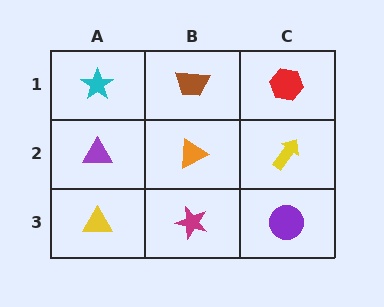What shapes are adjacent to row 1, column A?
A purple triangle (row 2, column A), a brown trapezoid (row 1, column B).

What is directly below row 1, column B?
An orange triangle.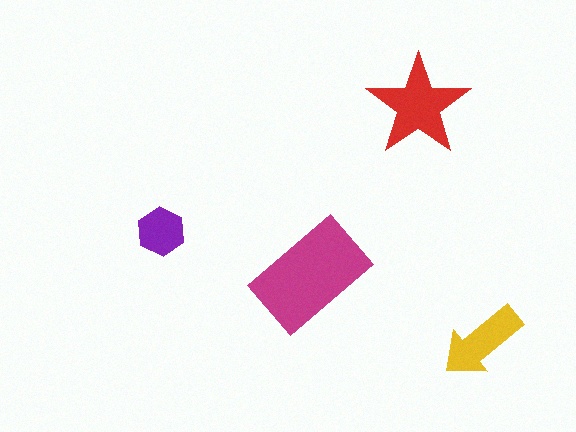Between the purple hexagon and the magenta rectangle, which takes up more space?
The magenta rectangle.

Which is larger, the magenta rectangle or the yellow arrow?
The magenta rectangle.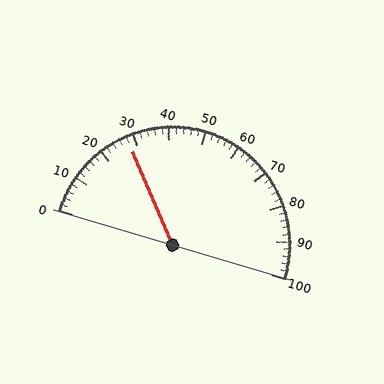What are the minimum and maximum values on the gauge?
The gauge ranges from 0 to 100.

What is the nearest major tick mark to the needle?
The nearest major tick mark is 30.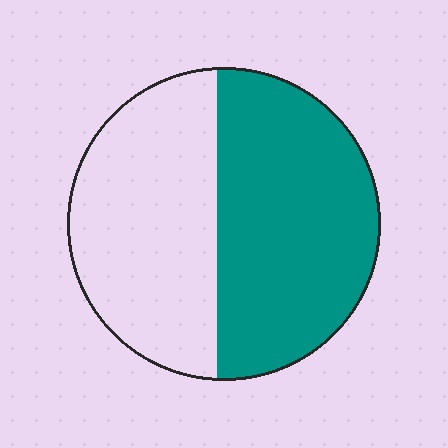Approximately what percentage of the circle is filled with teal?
Approximately 55%.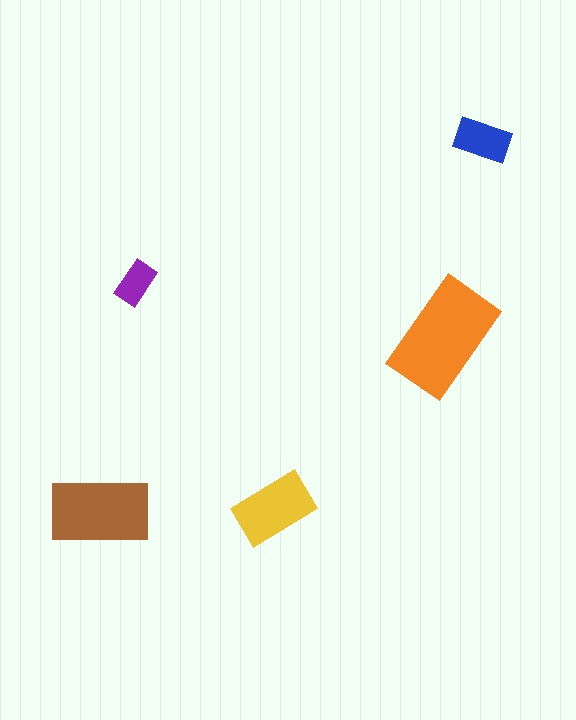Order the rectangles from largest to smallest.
the orange one, the brown one, the yellow one, the blue one, the purple one.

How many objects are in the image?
There are 5 objects in the image.